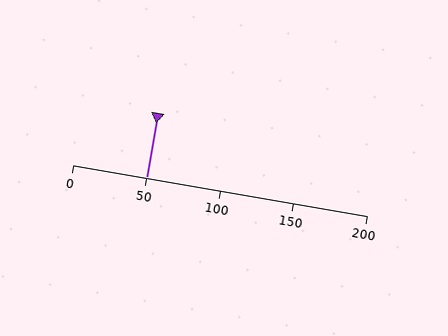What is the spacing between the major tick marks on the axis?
The major ticks are spaced 50 apart.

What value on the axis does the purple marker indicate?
The marker indicates approximately 50.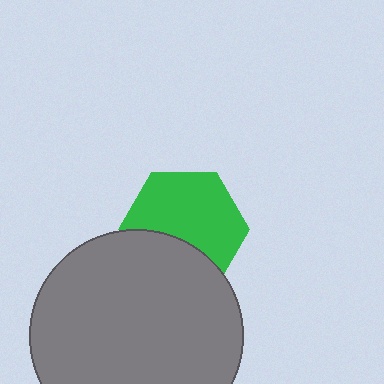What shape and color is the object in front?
The object in front is a gray circle.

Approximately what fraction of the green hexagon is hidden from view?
Roughly 35% of the green hexagon is hidden behind the gray circle.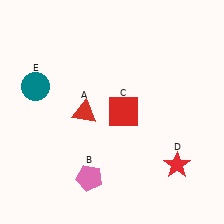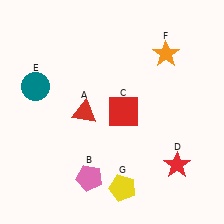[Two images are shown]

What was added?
An orange star (F), a yellow pentagon (G) were added in Image 2.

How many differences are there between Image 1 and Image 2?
There are 2 differences between the two images.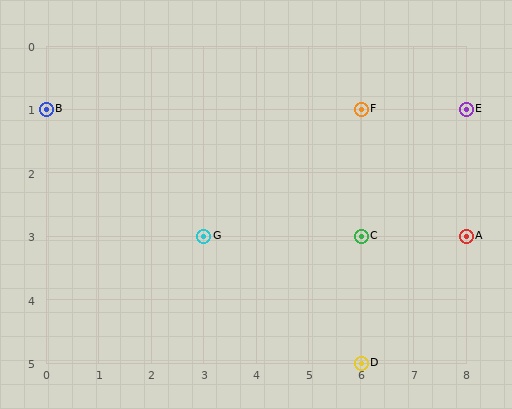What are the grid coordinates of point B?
Point B is at grid coordinates (0, 1).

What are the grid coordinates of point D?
Point D is at grid coordinates (6, 5).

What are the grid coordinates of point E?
Point E is at grid coordinates (8, 1).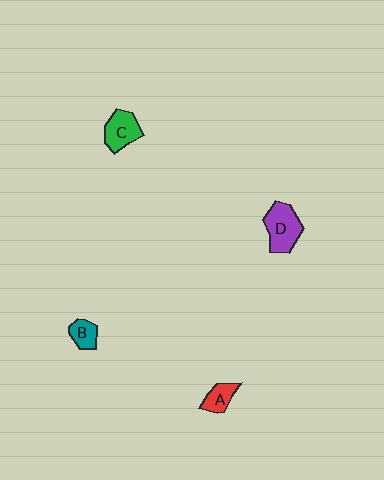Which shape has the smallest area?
Shape B (teal).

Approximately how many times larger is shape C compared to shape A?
Approximately 1.5 times.